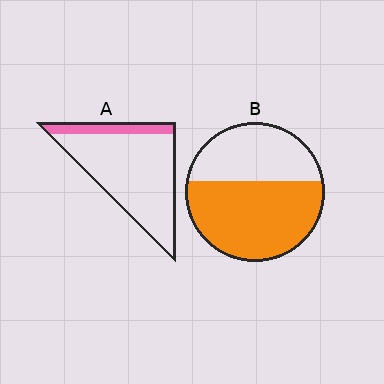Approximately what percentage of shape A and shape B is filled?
A is approximately 15% and B is approximately 60%.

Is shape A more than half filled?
No.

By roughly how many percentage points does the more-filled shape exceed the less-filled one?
By roughly 45 percentage points (B over A).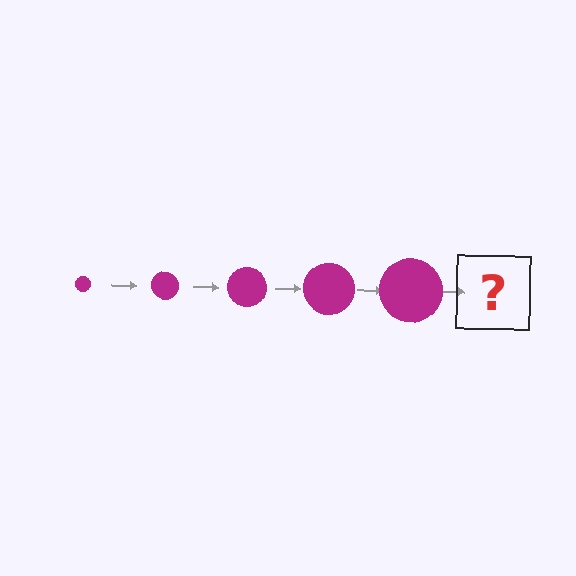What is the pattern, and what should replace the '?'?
The pattern is that the circle gets progressively larger each step. The '?' should be a magenta circle, larger than the previous one.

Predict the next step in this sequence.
The next step is a magenta circle, larger than the previous one.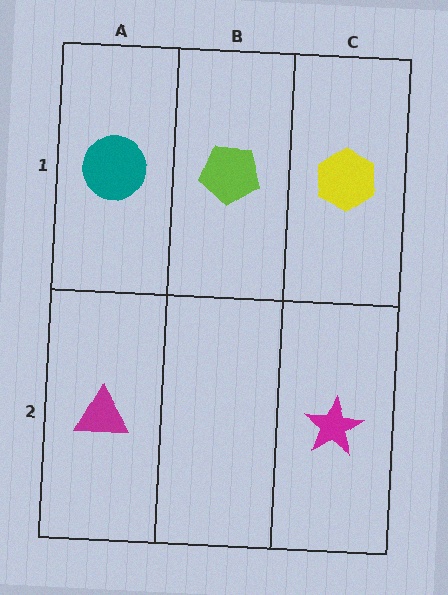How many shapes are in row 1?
3 shapes.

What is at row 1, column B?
A lime pentagon.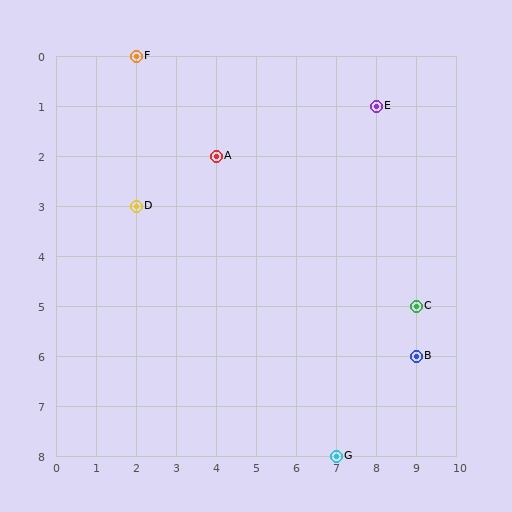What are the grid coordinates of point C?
Point C is at grid coordinates (9, 5).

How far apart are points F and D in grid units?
Points F and D are 3 rows apart.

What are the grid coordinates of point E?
Point E is at grid coordinates (8, 1).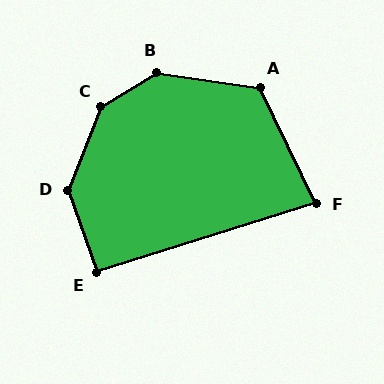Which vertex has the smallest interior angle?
F, at approximately 82 degrees.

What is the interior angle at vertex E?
Approximately 92 degrees (approximately right).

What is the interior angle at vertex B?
Approximately 140 degrees (obtuse).